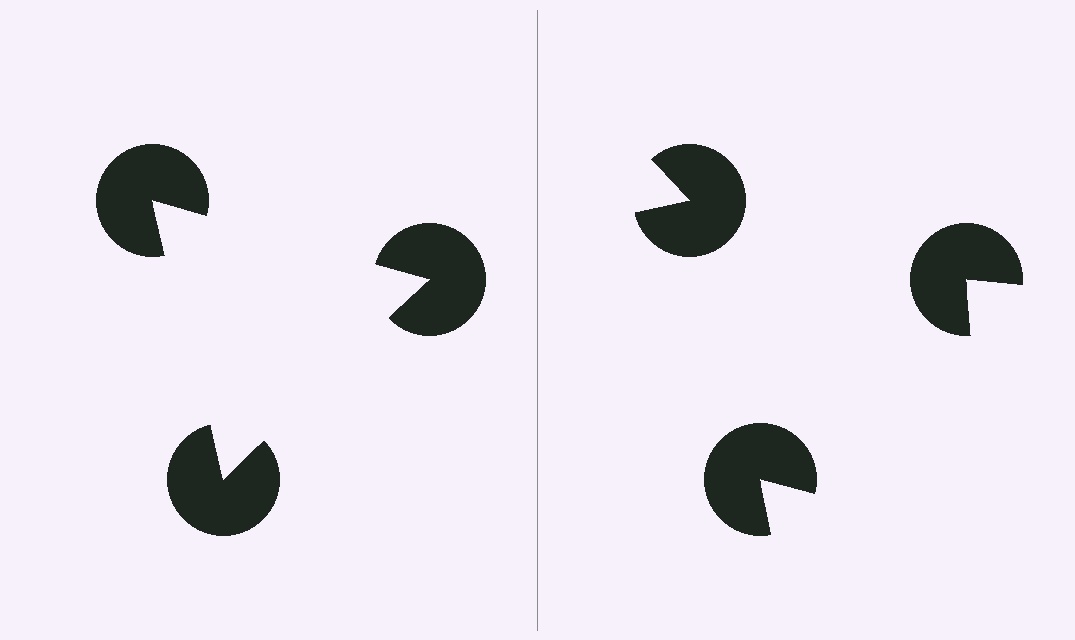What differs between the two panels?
The pac-man discs are positioned identically on both sides; only the wedge orientations differ. On the left they align to a triangle; on the right they are misaligned.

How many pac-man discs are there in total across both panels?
6 — 3 on each side.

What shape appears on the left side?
An illusory triangle.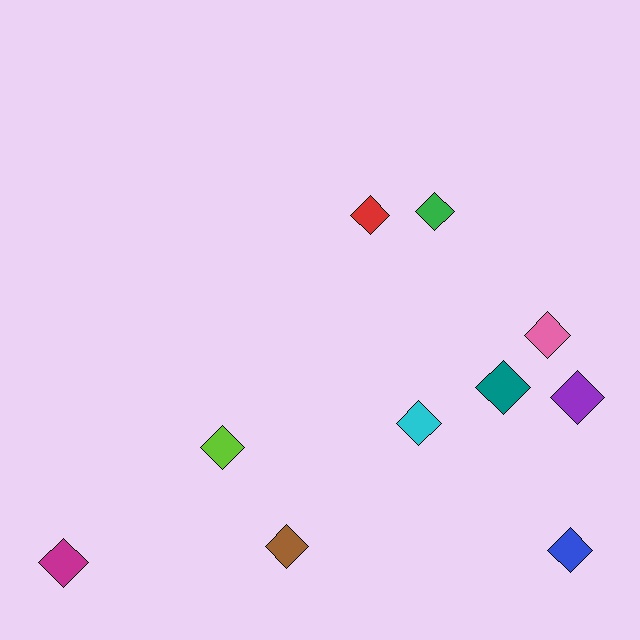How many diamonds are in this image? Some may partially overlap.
There are 10 diamonds.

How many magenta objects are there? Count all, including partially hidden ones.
There is 1 magenta object.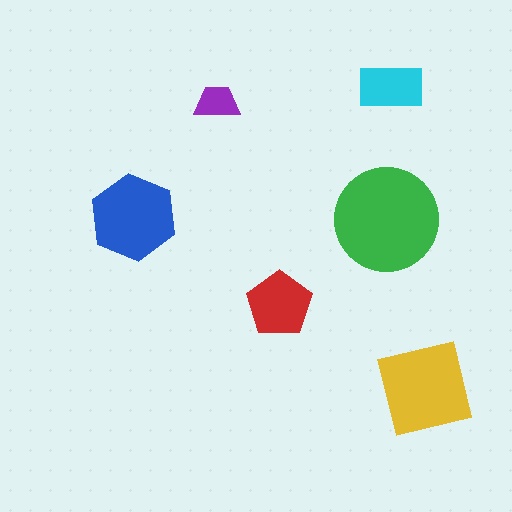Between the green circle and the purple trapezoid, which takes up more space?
The green circle.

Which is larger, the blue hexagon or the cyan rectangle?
The blue hexagon.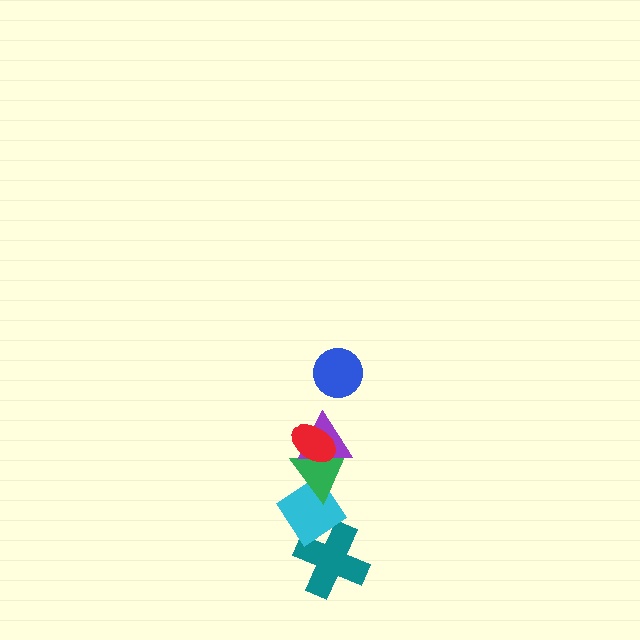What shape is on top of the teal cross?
The cyan diamond is on top of the teal cross.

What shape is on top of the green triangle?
The purple triangle is on top of the green triangle.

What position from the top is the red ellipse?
The red ellipse is 2nd from the top.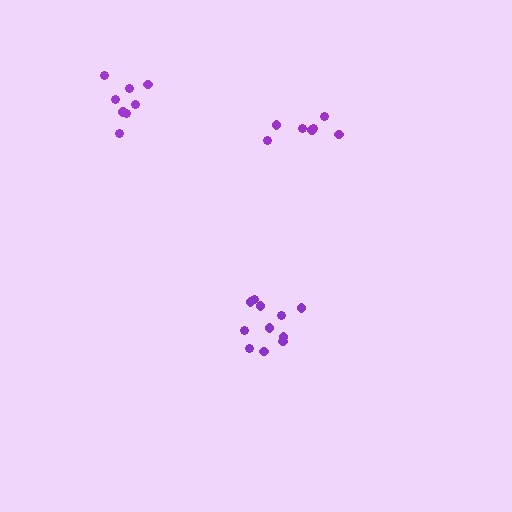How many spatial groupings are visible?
There are 3 spatial groupings.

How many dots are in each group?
Group 1: 7 dots, Group 2: 8 dots, Group 3: 11 dots (26 total).